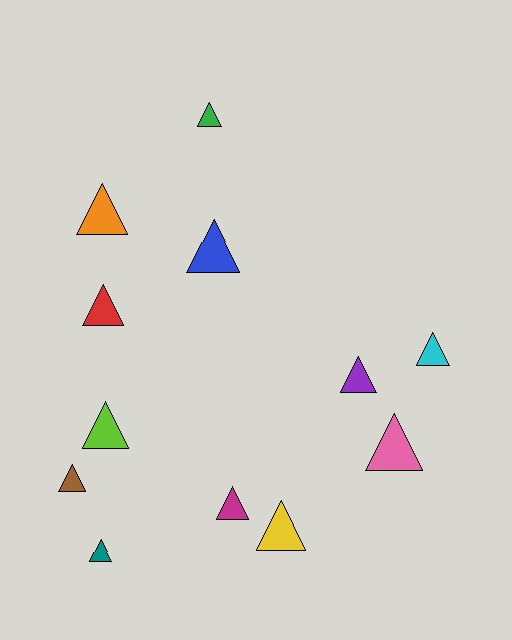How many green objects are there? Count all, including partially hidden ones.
There is 1 green object.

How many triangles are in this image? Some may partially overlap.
There are 12 triangles.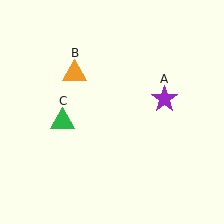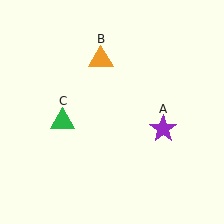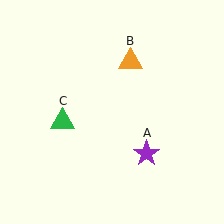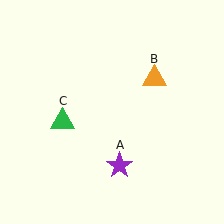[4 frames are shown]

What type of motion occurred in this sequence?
The purple star (object A), orange triangle (object B) rotated clockwise around the center of the scene.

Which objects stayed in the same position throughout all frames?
Green triangle (object C) remained stationary.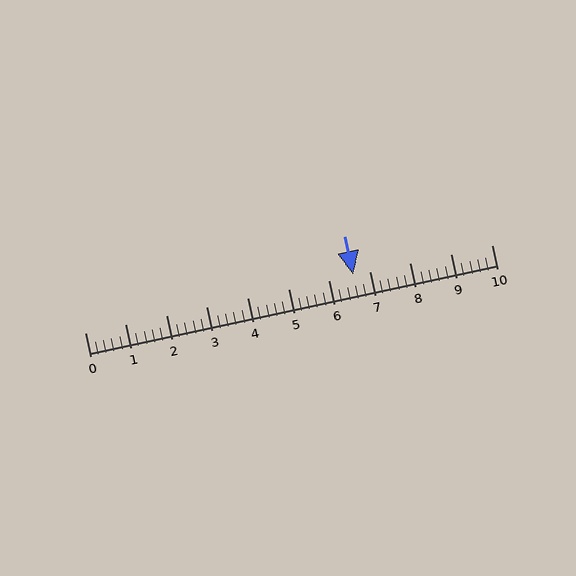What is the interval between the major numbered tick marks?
The major tick marks are spaced 1 units apart.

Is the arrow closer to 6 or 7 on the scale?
The arrow is closer to 7.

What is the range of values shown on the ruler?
The ruler shows values from 0 to 10.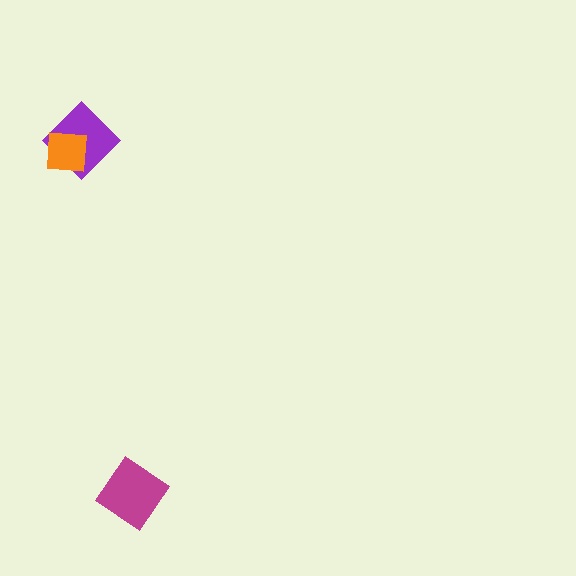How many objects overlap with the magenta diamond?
0 objects overlap with the magenta diamond.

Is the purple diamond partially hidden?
Yes, it is partially covered by another shape.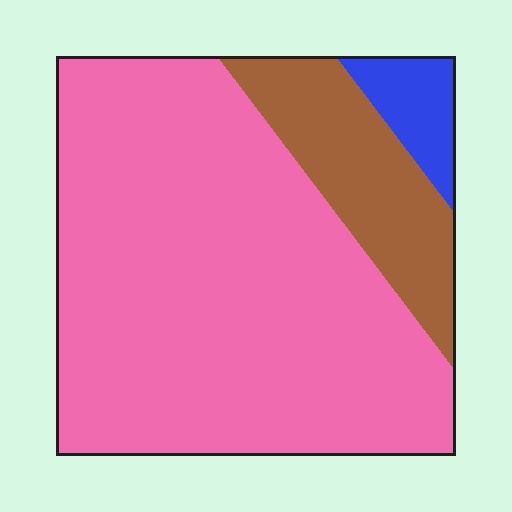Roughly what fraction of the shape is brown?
Brown covers around 20% of the shape.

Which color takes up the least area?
Blue, at roughly 5%.